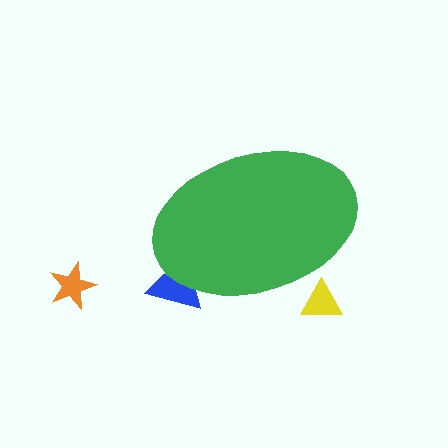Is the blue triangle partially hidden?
Yes, the blue triangle is partially hidden behind the green ellipse.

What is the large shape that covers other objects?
A green ellipse.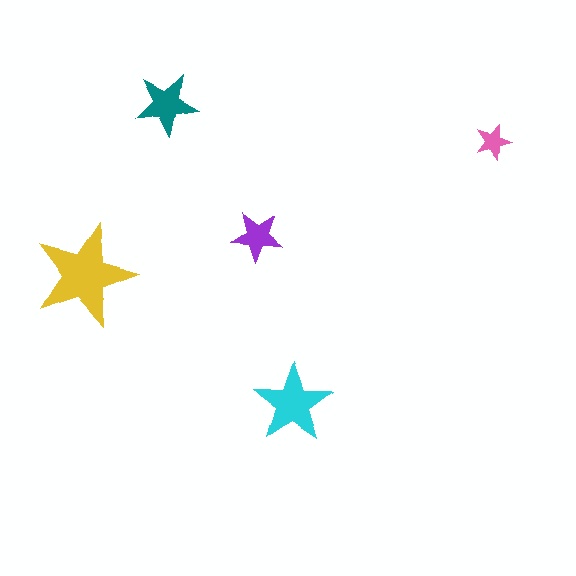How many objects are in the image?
There are 5 objects in the image.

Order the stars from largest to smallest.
the yellow one, the cyan one, the teal one, the purple one, the pink one.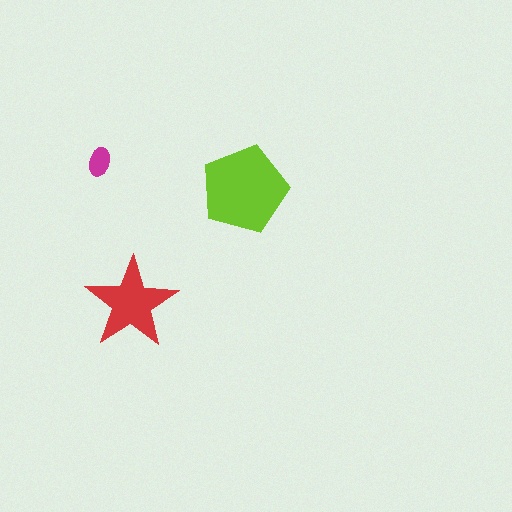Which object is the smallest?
The magenta ellipse.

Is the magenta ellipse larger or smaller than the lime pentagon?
Smaller.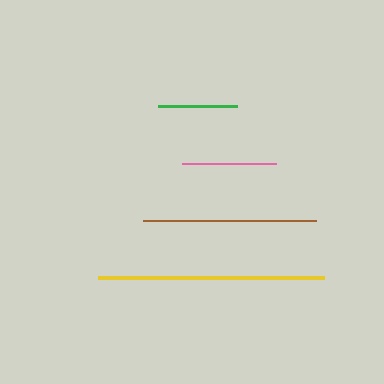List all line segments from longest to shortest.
From longest to shortest: yellow, brown, pink, green.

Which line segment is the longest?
The yellow line is the longest at approximately 226 pixels.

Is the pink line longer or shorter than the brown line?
The brown line is longer than the pink line.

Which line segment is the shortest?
The green line is the shortest at approximately 79 pixels.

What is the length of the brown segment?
The brown segment is approximately 173 pixels long.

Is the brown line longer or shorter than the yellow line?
The yellow line is longer than the brown line.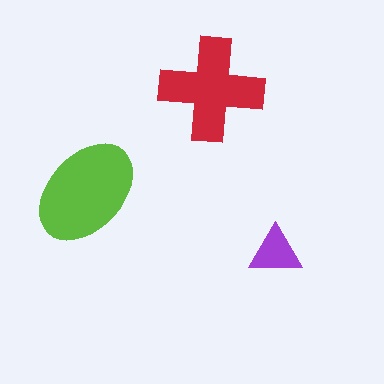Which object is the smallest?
The purple triangle.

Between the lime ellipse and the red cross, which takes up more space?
The lime ellipse.